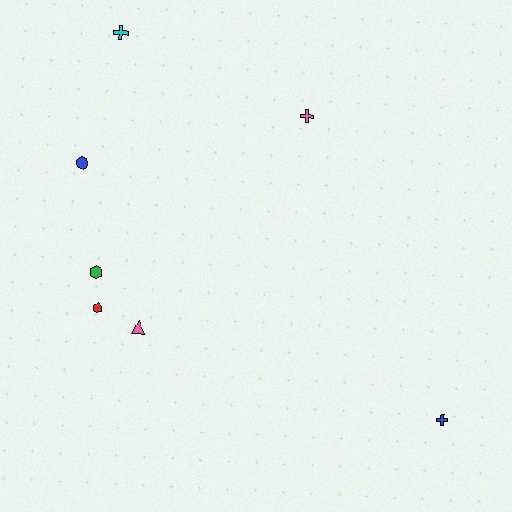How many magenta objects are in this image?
There are no magenta objects.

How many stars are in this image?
There are no stars.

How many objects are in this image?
There are 7 objects.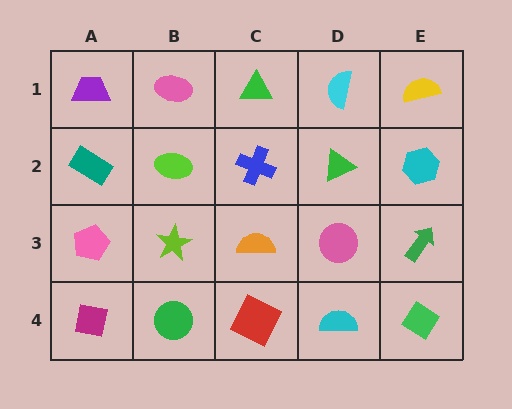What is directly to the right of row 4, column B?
A red square.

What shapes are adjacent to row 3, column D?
A green triangle (row 2, column D), a cyan semicircle (row 4, column D), an orange semicircle (row 3, column C), a green arrow (row 3, column E).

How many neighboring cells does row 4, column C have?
3.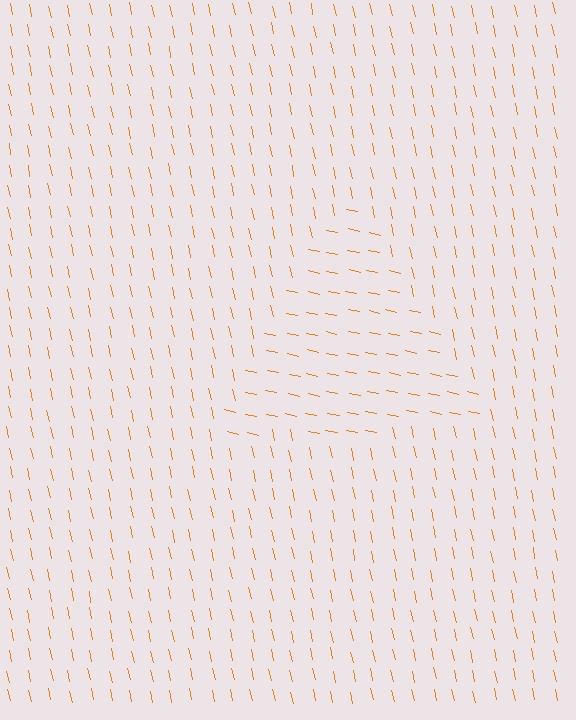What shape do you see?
I see a triangle.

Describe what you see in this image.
The image is filled with small orange line segments. A triangle region in the image has lines oriented differently from the surrounding lines, creating a visible texture boundary.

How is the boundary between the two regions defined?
The boundary is defined purely by a change in line orientation (approximately 65 degrees difference). All lines are the same color and thickness.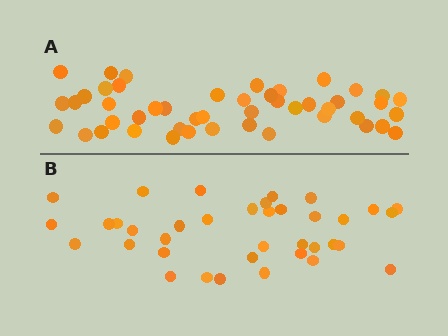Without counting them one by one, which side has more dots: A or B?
Region A (the top region) has more dots.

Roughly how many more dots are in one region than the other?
Region A has roughly 10 or so more dots than region B.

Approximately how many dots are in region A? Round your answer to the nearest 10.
About 50 dots. (The exact count is 47, which rounds to 50.)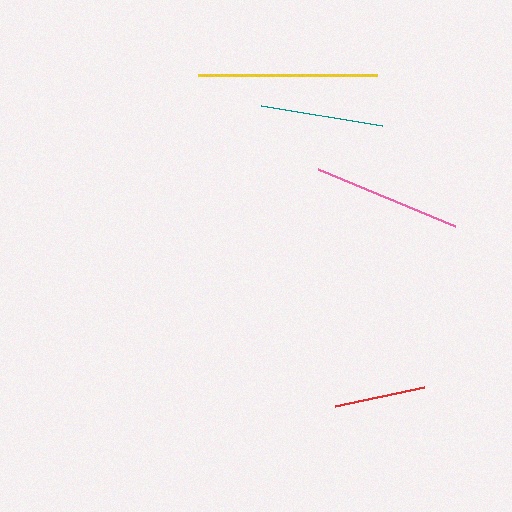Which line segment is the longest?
The yellow line is the longest at approximately 180 pixels.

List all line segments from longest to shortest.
From longest to shortest: yellow, pink, teal, red.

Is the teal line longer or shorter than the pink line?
The pink line is longer than the teal line.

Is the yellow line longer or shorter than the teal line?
The yellow line is longer than the teal line.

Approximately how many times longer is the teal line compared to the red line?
The teal line is approximately 1.3 times the length of the red line.